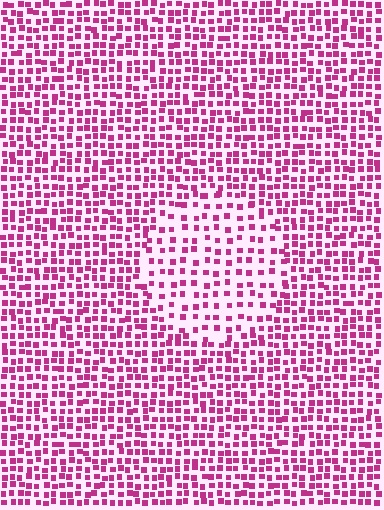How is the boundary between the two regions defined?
The boundary is defined by a change in element density (approximately 1.8x ratio). All elements are the same color, size, and shape.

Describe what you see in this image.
The image contains small magenta elements arranged at two different densities. A circle-shaped region is visible where the elements are less densely packed than the surrounding area.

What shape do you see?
I see a circle.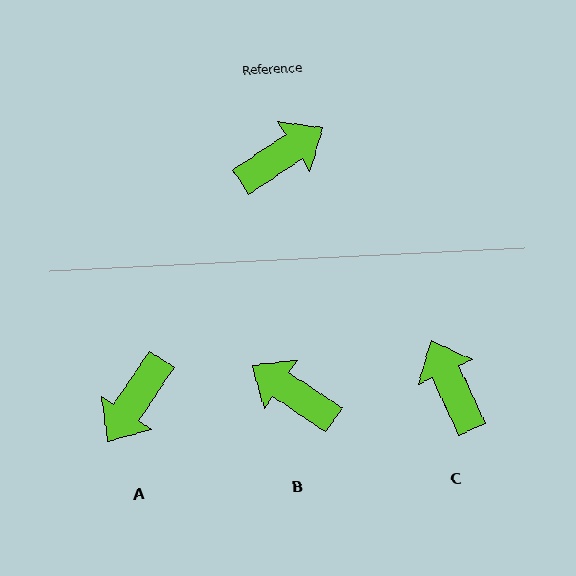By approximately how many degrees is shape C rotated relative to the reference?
Approximately 81 degrees counter-clockwise.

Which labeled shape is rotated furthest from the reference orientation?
A, about 157 degrees away.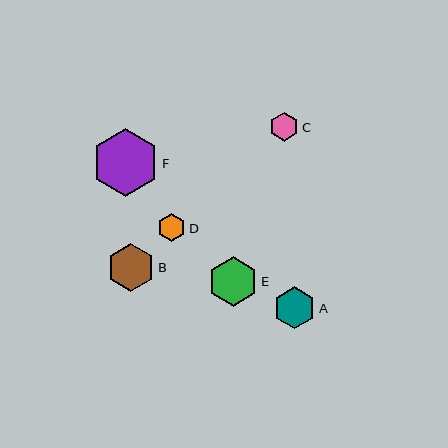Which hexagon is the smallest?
Hexagon D is the smallest with a size of approximately 28 pixels.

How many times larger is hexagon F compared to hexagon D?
Hexagon F is approximately 2.4 times the size of hexagon D.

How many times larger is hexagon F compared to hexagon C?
Hexagon F is approximately 2.3 times the size of hexagon C.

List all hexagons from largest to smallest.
From largest to smallest: F, E, B, A, C, D.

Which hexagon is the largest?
Hexagon F is the largest with a size of approximately 67 pixels.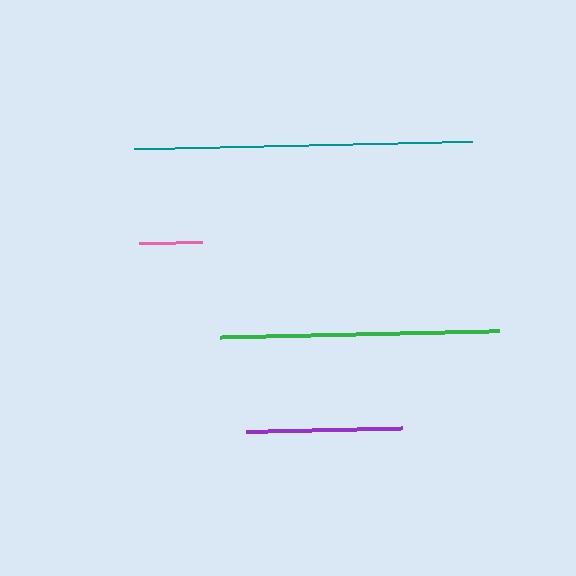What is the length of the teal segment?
The teal segment is approximately 339 pixels long.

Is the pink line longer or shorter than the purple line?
The purple line is longer than the pink line.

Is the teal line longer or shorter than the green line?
The teal line is longer than the green line.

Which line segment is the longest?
The teal line is the longest at approximately 339 pixels.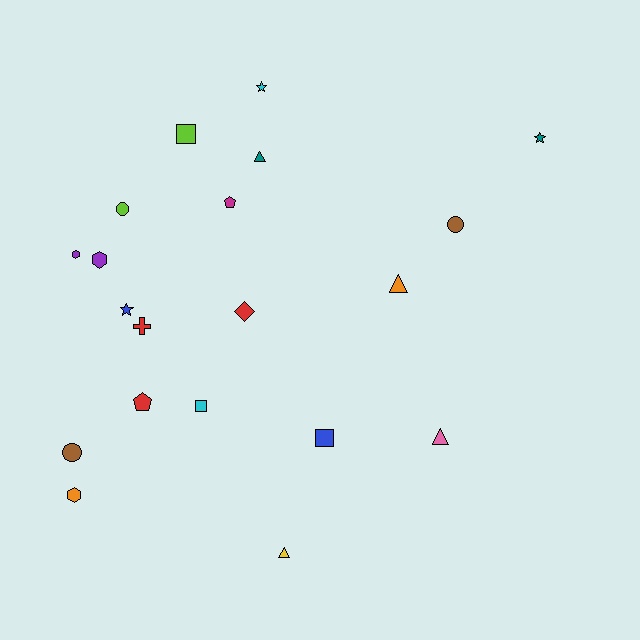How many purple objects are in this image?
There are 2 purple objects.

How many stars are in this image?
There are 3 stars.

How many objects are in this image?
There are 20 objects.